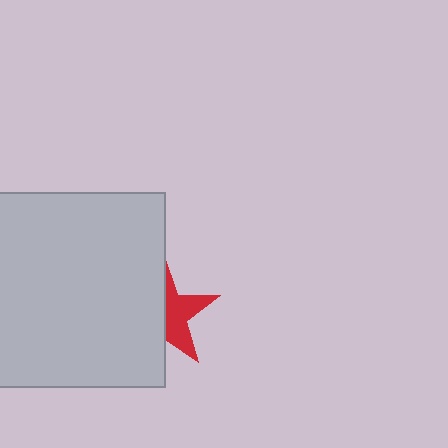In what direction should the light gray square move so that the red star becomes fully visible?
The light gray square should move left. That is the shortest direction to clear the overlap and leave the red star fully visible.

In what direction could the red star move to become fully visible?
The red star could move right. That would shift it out from behind the light gray square entirely.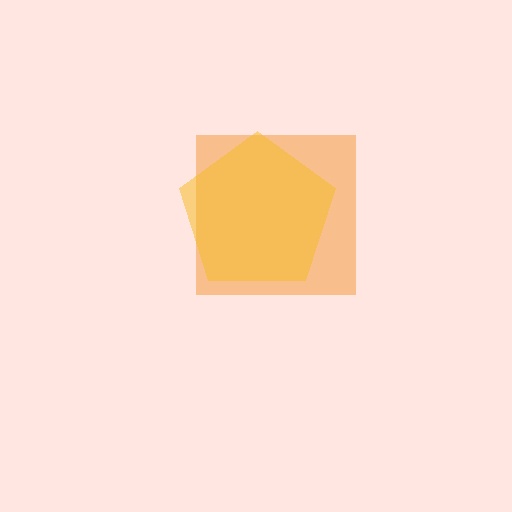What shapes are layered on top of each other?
The layered shapes are: an orange square, a yellow pentagon.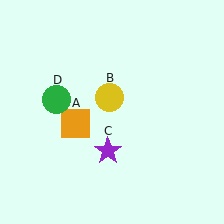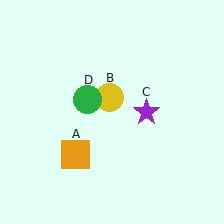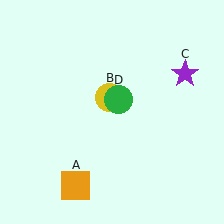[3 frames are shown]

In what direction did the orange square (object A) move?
The orange square (object A) moved down.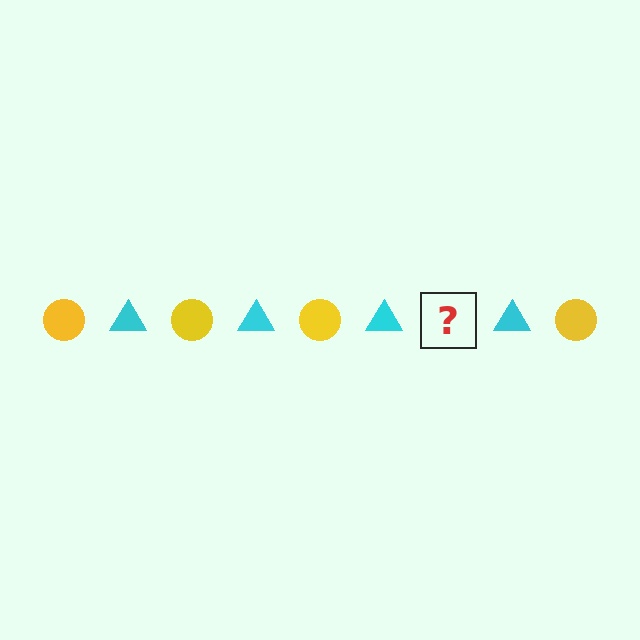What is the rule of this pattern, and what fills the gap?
The rule is that the pattern alternates between yellow circle and cyan triangle. The gap should be filled with a yellow circle.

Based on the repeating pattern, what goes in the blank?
The blank should be a yellow circle.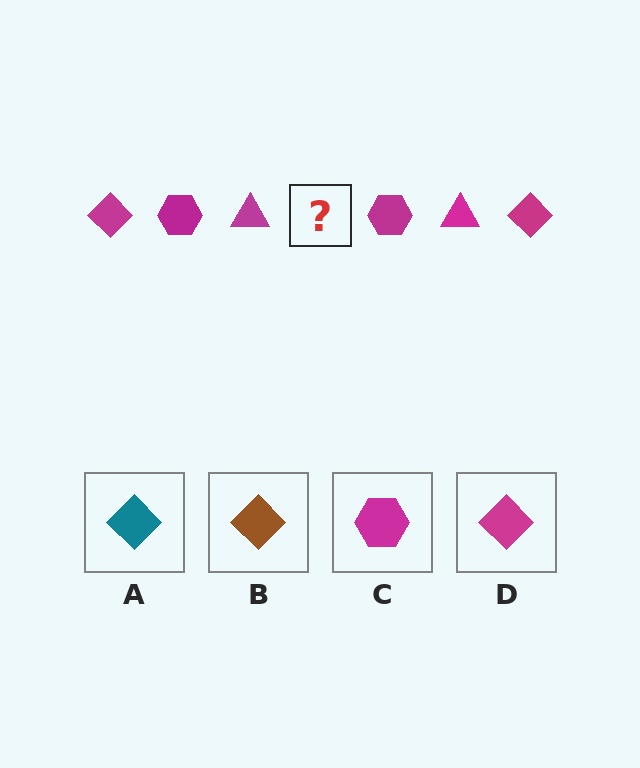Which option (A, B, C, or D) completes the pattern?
D.